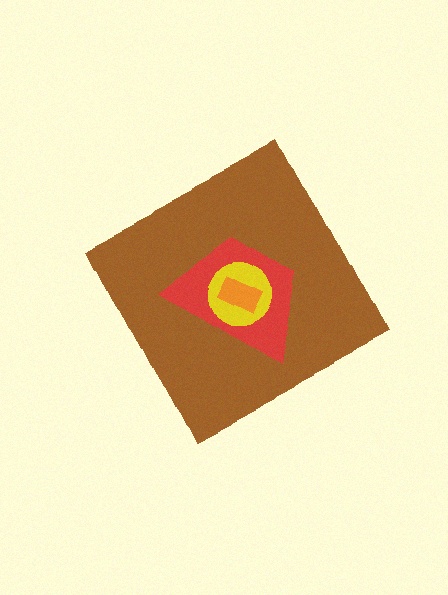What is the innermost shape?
The orange rectangle.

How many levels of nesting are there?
4.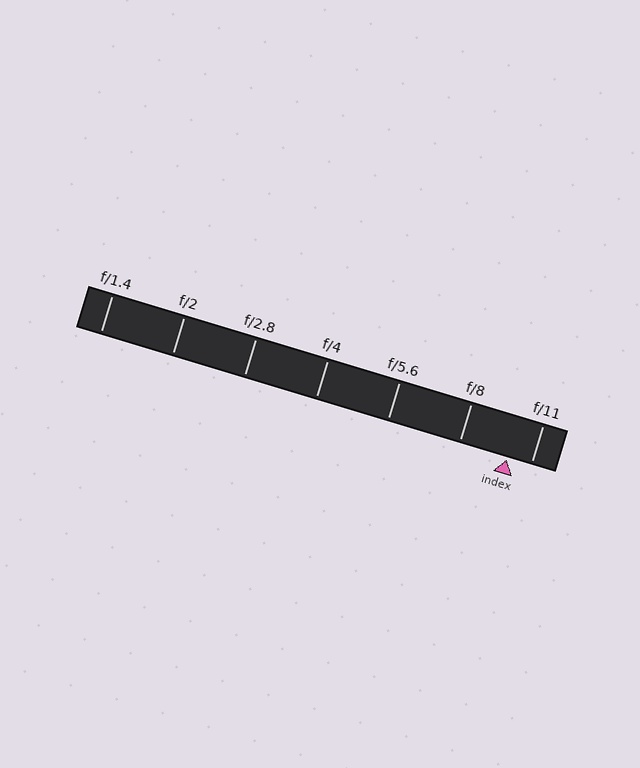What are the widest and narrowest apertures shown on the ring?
The widest aperture shown is f/1.4 and the narrowest is f/11.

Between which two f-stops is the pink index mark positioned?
The index mark is between f/8 and f/11.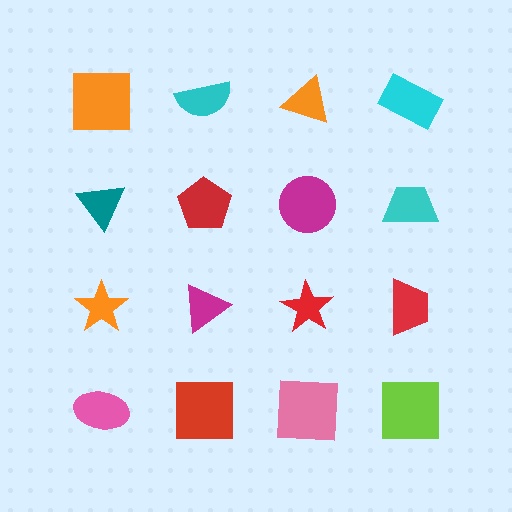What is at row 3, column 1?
An orange star.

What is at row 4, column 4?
A lime square.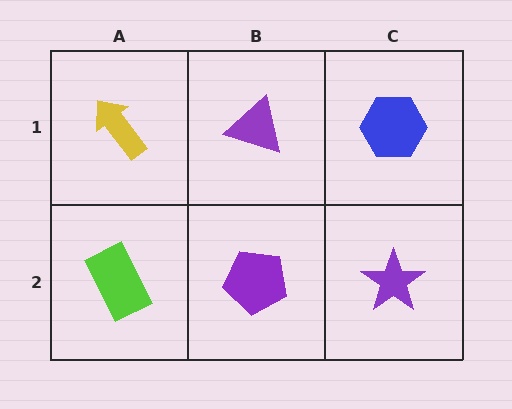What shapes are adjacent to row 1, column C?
A purple star (row 2, column C), a purple triangle (row 1, column B).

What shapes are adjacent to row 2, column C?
A blue hexagon (row 1, column C), a purple pentagon (row 2, column B).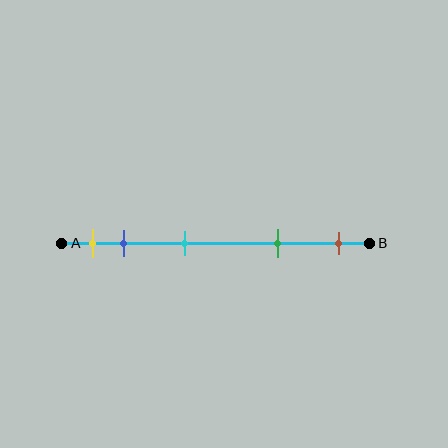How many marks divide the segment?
There are 5 marks dividing the segment.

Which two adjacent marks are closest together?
The yellow and blue marks are the closest adjacent pair.